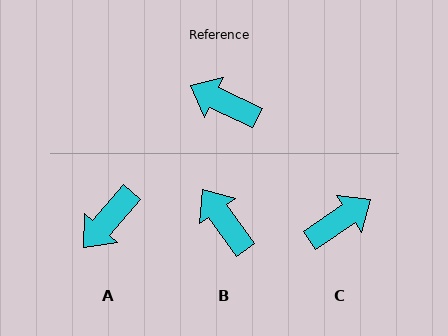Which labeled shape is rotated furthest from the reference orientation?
C, about 120 degrees away.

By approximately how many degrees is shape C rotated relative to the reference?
Approximately 120 degrees clockwise.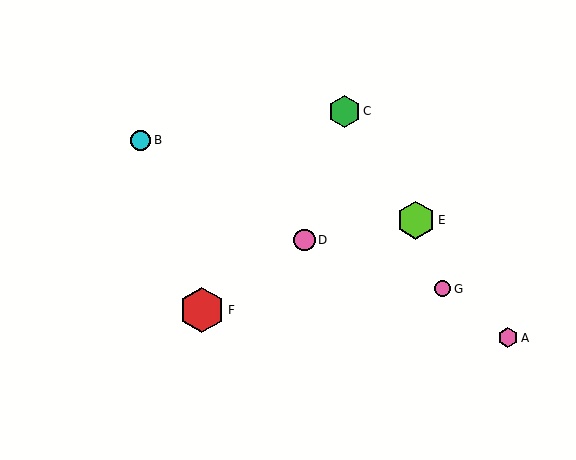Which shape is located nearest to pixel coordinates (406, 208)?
The lime hexagon (labeled E) at (416, 220) is nearest to that location.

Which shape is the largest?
The red hexagon (labeled F) is the largest.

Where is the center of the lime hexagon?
The center of the lime hexagon is at (416, 220).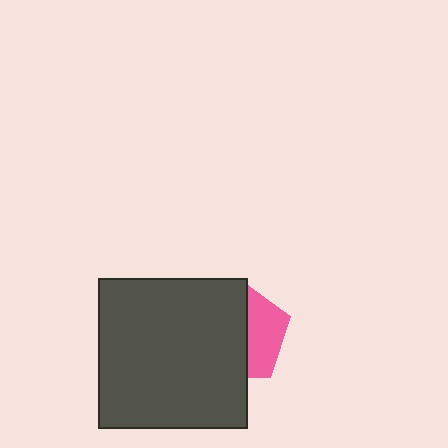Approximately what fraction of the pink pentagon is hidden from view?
Roughly 62% of the pink pentagon is hidden behind the dark gray square.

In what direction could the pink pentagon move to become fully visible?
The pink pentagon could move right. That would shift it out from behind the dark gray square entirely.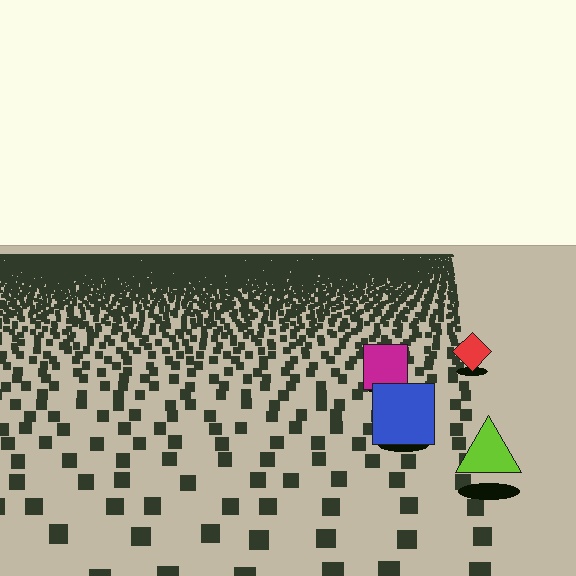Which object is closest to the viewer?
The lime triangle is closest. The texture marks near it are larger and more spread out.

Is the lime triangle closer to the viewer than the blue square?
Yes. The lime triangle is closer — you can tell from the texture gradient: the ground texture is coarser near it.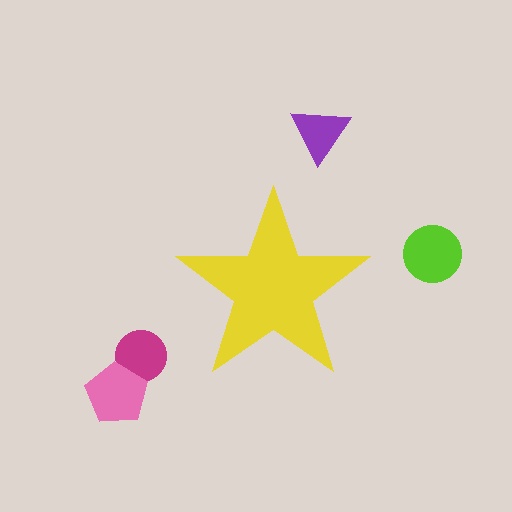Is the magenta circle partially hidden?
No, the magenta circle is fully visible.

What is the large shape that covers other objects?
A yellow star.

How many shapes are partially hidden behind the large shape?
0 shapes are partially hidden.